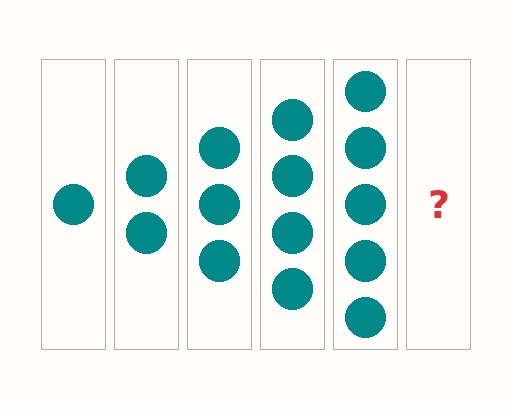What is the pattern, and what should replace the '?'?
The pattern is that each step adds one more circle. The '?' should be 6 circles.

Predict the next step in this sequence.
The next step is 6 circles.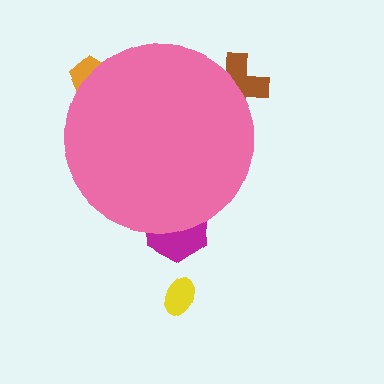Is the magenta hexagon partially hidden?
Yes, the magenta hexagon is partially hidden behind the pink circle.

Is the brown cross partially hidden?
Yes, the brown cross is partially hidden behind the pink circle.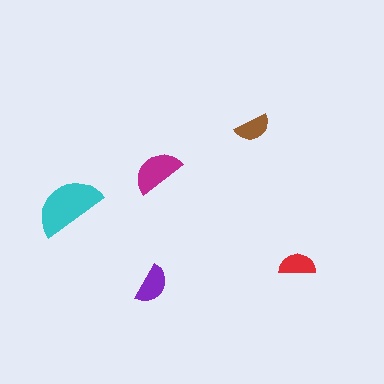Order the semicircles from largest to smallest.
the cyan one, the magenta one, the purple one, the red one, the brown one.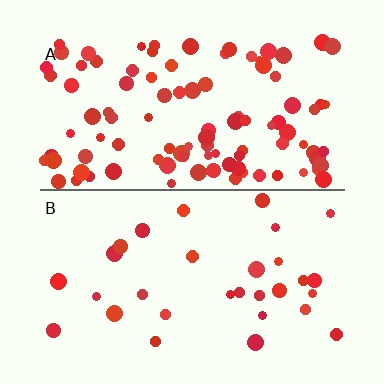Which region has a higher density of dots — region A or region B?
A (the top).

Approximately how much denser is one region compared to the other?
Approximately 3.3× — region A over region B.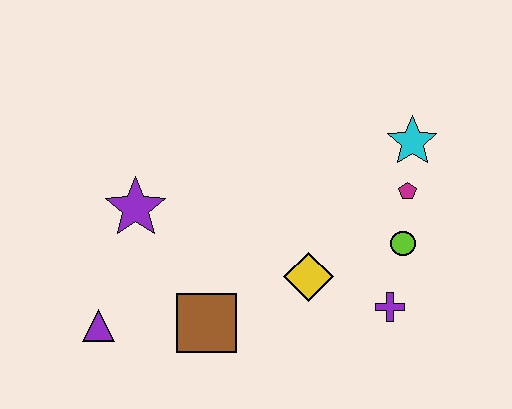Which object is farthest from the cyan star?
The purple triangle is farthest from the cyan star.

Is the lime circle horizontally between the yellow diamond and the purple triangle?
No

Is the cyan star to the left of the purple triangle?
No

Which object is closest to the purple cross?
The lime circle is closest to the purple cross.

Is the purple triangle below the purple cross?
Yes